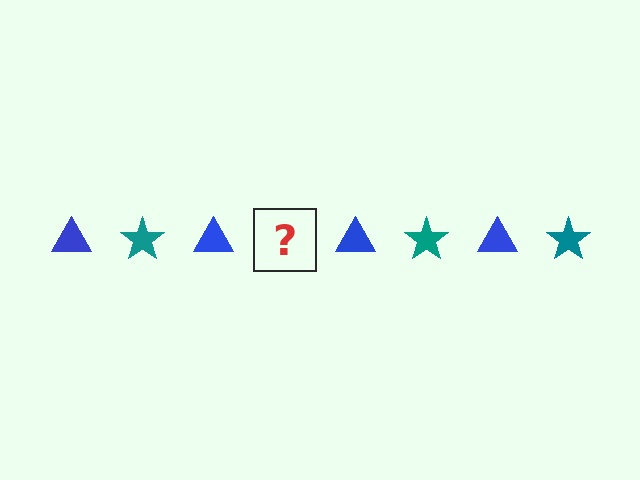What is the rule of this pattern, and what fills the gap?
The rule is that the pattern alternates between blue triangle and teal star. The gap should be filled with a teal star.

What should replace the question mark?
The question mark should be replaced with a teal star.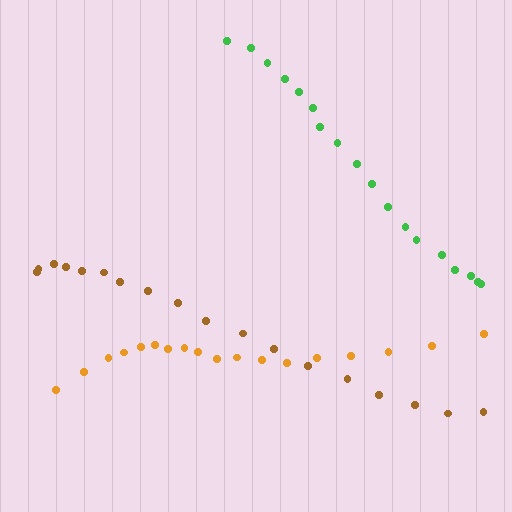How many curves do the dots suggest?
There are 3 distinct paths.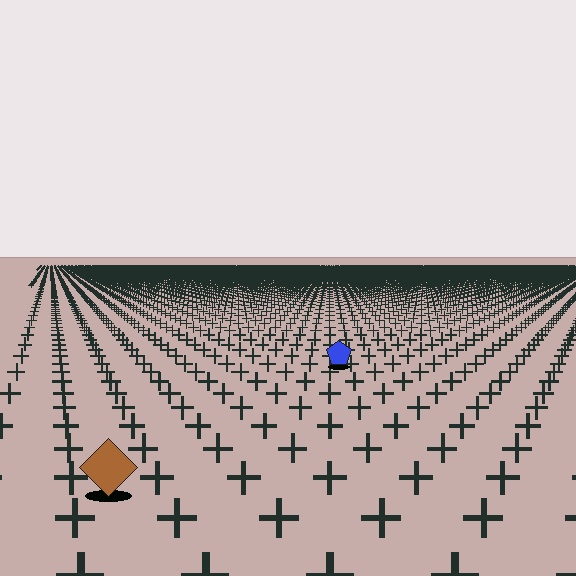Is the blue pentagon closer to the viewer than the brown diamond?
No. The brown diamond is closer — you can tell from the texture gradient: the ground texture is coarser near it.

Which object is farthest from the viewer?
The blue pentagon is farthest from the viewer. It appears smaller and the ground texture around it is denser.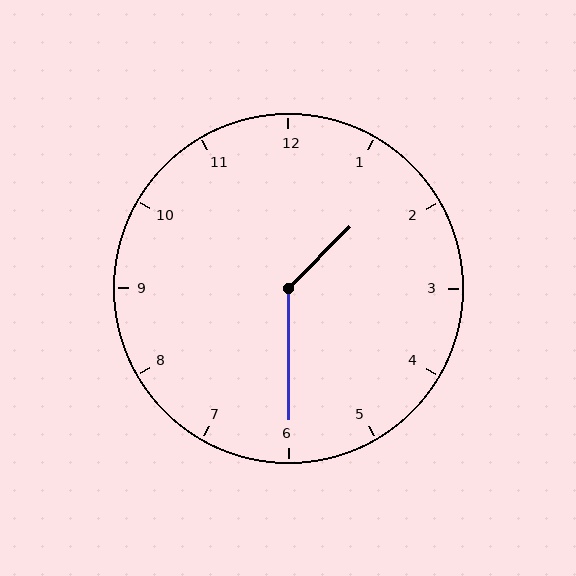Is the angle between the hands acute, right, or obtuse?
It is obtuse.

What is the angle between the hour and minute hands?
Approximately 135 degrees.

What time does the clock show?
1:30.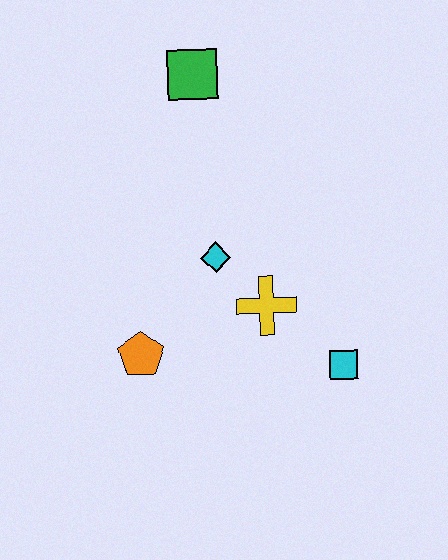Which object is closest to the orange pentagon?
The cyan diamond is closest to the orange pentagon.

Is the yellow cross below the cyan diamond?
Yes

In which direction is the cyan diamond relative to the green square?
The cyan diamond is below the green square.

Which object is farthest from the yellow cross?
The green square is farthest from the yellow cross.